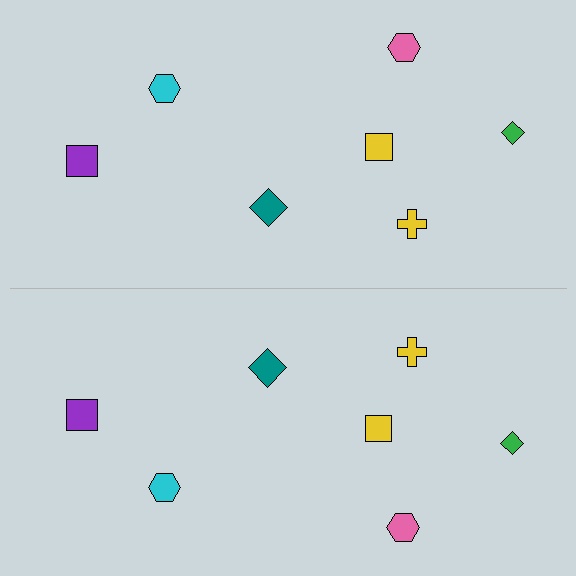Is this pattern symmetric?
Yes, this pattern has bilateral (reflection) symmetry.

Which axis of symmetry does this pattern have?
The pattern has a horizontal axis of symmetry running through the center of the image.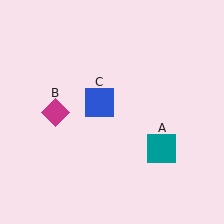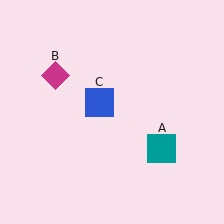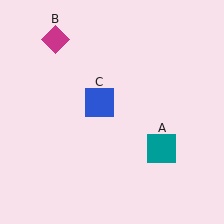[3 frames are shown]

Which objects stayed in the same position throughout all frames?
Teal square (object A) and blue square (object C) remained stationary.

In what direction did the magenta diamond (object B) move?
The magenta diamond (object B) moved up.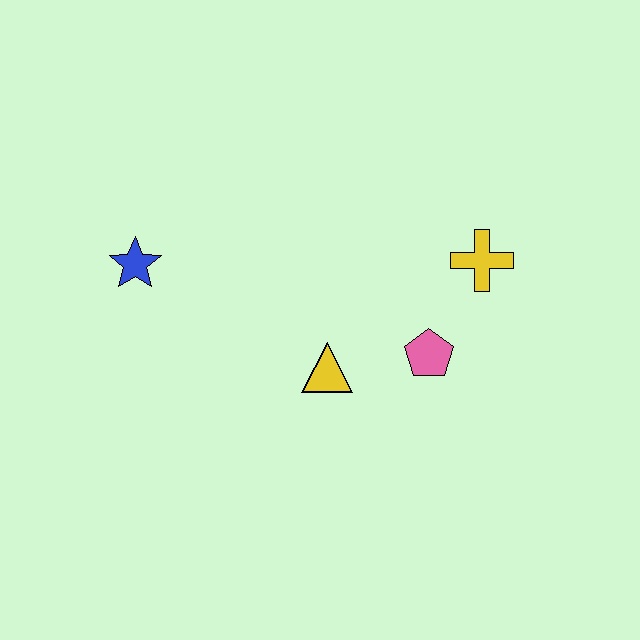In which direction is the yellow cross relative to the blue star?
The yellow cross is to the right of the blue star.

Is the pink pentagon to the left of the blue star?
No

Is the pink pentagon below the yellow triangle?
No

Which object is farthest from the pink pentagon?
The blue star is farthest from the pink pentagon.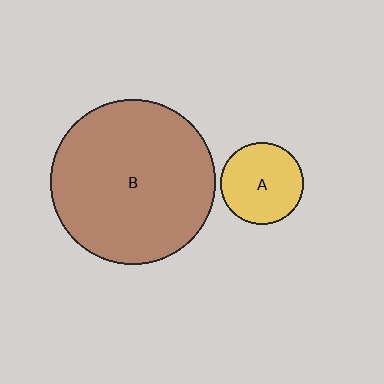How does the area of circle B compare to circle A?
Approximately 4.0 times.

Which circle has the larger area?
Circle B (brown).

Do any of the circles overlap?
No, none of the circles overlap.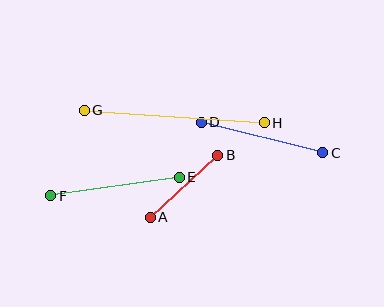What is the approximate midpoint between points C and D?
The midpoint is at approximately (262, 137) pixels.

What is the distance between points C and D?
The distance is approximately 125 pixels.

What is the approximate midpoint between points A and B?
The midpoint is at approximately (184, 186) pixels.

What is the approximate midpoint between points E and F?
The midpoint is at approximately (115, 187) pixels.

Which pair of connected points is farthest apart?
Points G and H are farthest apart.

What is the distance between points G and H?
The distance is approximately 180 pixels.